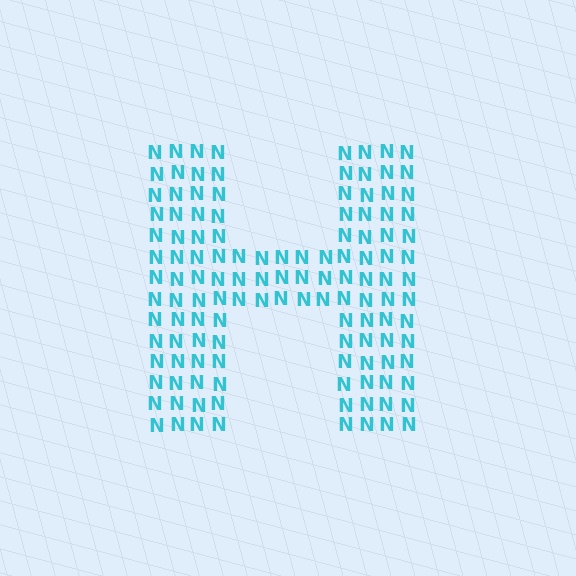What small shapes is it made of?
It is made of small letter N's.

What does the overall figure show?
The overall figure shows the letter H.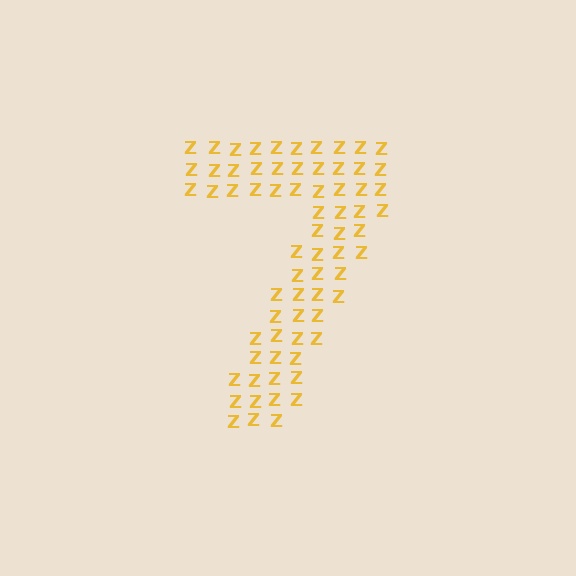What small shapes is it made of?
It is made of small letter Z's.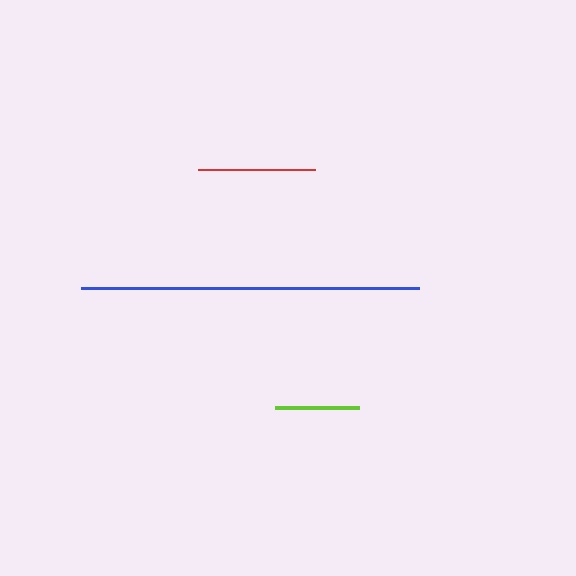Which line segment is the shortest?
The lime line is the shortest at approximately 84 pixels.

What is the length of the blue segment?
The blue segment is approximately 338 pixels long.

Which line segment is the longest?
The blue line is the longest at approximately 338 pixels.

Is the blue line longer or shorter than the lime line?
The blue line is longer than the lime line.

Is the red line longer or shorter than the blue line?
The blue line is longer than the red line.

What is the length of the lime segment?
The lime segment is approximately 84 pixels long.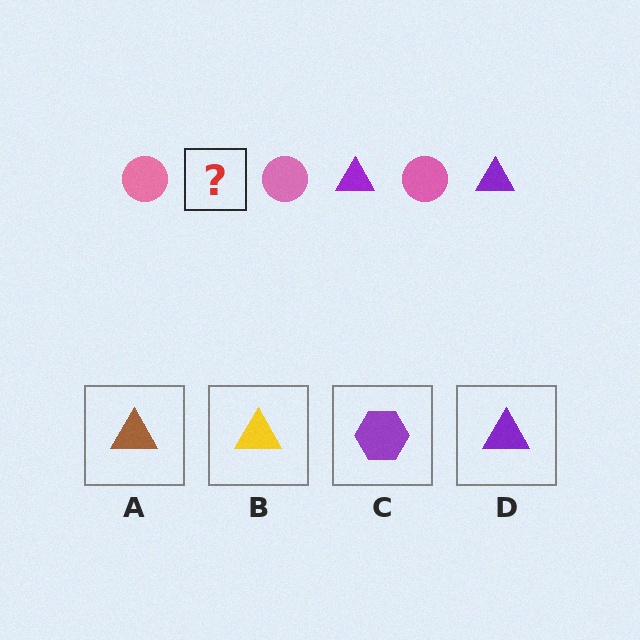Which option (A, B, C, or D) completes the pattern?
D.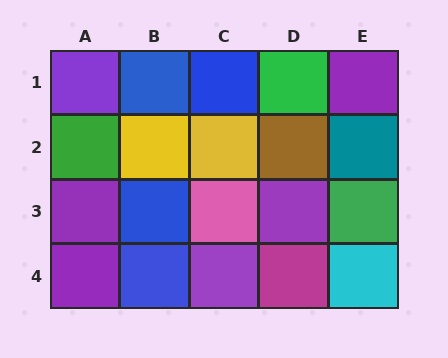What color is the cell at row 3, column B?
Blue.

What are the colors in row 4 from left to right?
Purple, blue, purple, magenta, cyan.